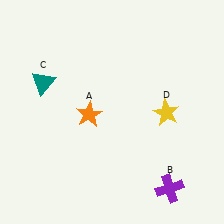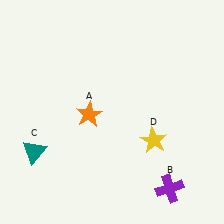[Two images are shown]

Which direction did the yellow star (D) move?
The yellow star (D) moved down.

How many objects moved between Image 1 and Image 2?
2 objects moved between the two images.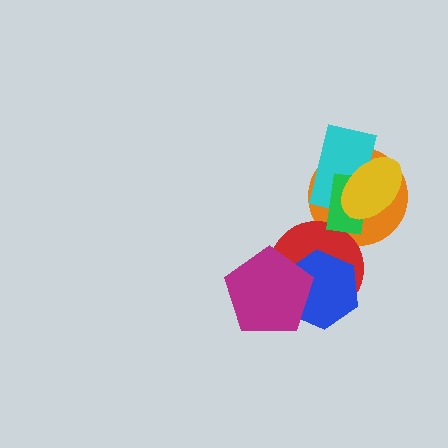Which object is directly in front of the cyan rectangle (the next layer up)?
The green rectangle is directly in front of the cyan rectangle.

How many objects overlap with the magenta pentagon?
2 objects overlap with the magenta pentagon.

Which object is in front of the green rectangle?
The yellow ellipse is in front of the green rectangle.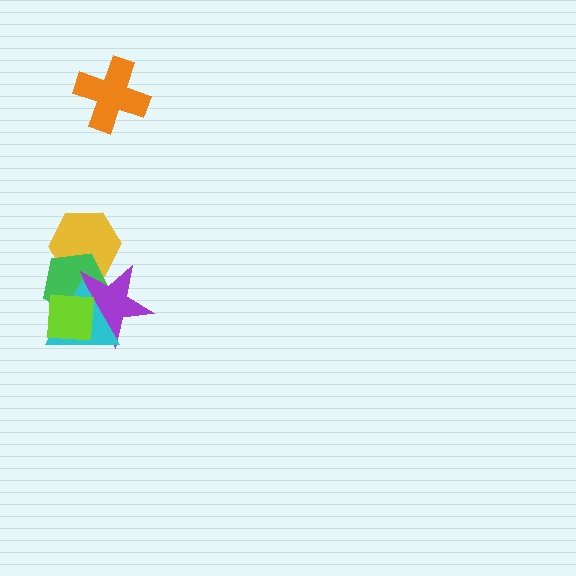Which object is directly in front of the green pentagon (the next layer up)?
The purple star is directly in front of the green pentagon.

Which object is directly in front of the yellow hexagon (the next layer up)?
The green pentagon is directly in front of the yellow hexagon.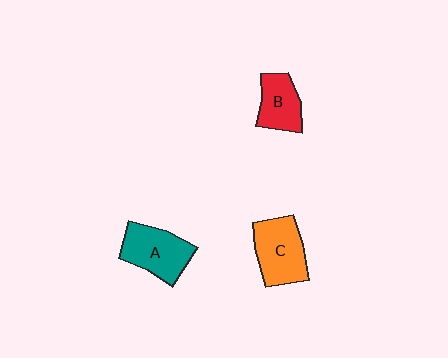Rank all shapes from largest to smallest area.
From largest to smallest: C (orange), A (teal), B (red).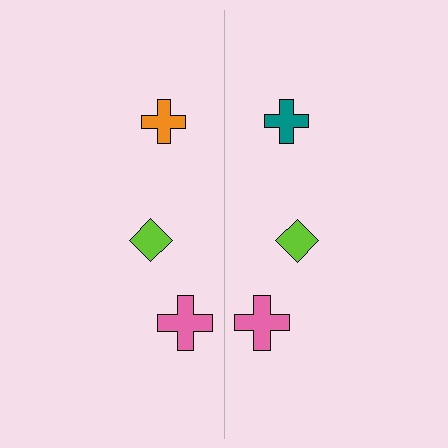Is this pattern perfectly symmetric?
No, the pattern is not perfectly symmetric. The teal cross on the right side breaks the symmetry — its mirror counterpart is orange.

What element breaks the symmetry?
The teal cross on the right side breaks the symmetry — its mirror counterpart is orange.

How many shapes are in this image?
There are 6 shapes in this image.